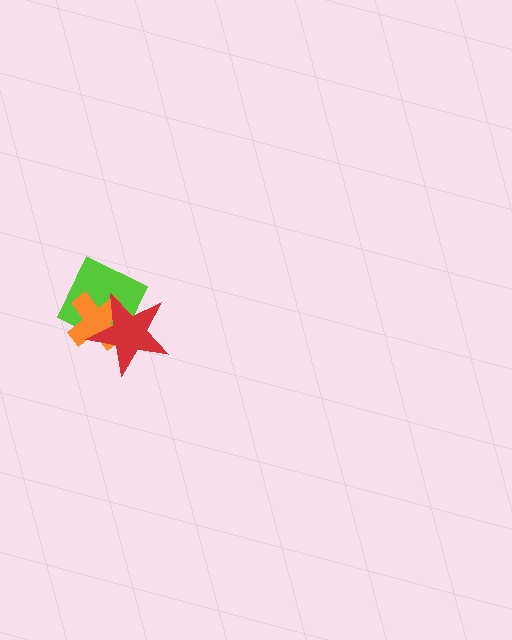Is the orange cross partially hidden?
Yes, it is partially covered by another shape.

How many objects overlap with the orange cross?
2 objects overlap with the orange cross.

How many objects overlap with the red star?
2 objects overlap with the red star.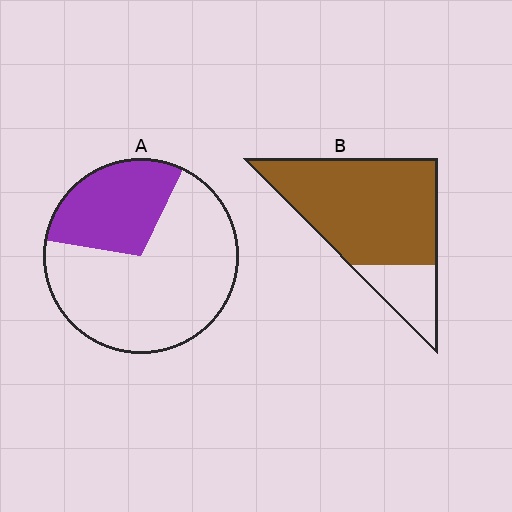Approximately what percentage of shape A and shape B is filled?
A is approximately 30% and B is approximately 80%.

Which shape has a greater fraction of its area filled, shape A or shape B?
Shape B.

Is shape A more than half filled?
No.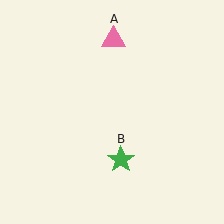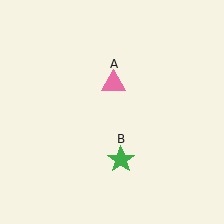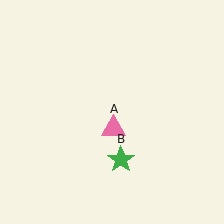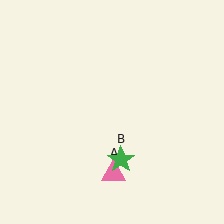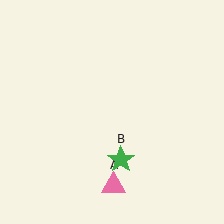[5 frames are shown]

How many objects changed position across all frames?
1 object changed position: pink triangle (object A).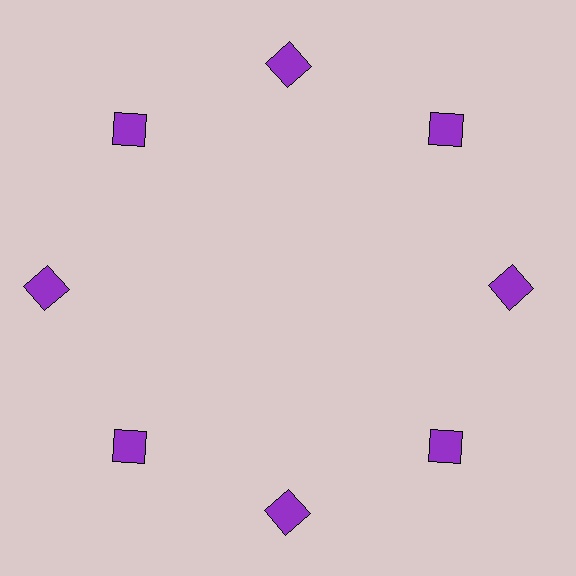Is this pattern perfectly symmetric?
No. The 8 purple squares are arranged in a ring, but one element near the 9 o'clock position is pushed outward from the center, breaking the 8-fold rotational symmetry.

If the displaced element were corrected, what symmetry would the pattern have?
It would have 8-fold rotational symmetry — the pattern would map onto itself every 45 degrees.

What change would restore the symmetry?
The symmetry would be restored by moving it inward, back onto the ring so that all 8 squares sit at equal angles and equal distance from the center.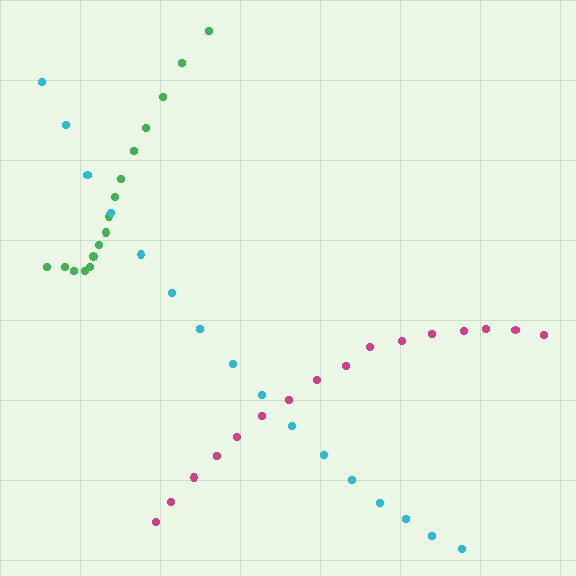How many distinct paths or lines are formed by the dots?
There are 3 distinct paths.